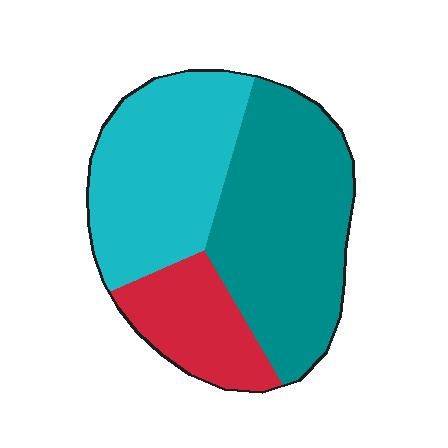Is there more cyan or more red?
Cyan.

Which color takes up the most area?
Teal, at roughly 45%.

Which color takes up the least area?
Red, at roughly 20%.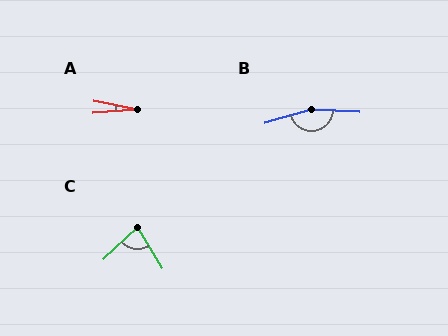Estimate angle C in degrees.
Approximately 79 degrees.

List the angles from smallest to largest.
A (16°), C (79°), B (161°).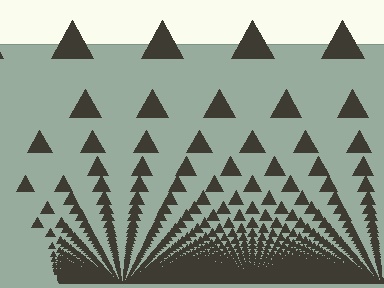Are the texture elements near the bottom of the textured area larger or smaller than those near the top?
Smaller. The gradient is inverted — elements near the bottom are smaller and denser.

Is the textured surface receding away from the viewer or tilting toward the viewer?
The surface appears to tilt toward the viewer. Texture elements get larger and sparser toward the top.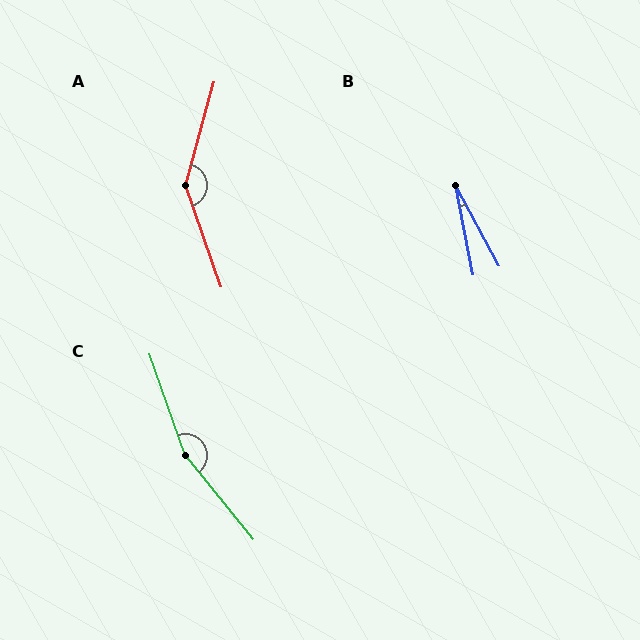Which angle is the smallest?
B, at approximately 17 degrees.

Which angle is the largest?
C, at approximately 161 degrees.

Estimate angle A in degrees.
Approximately 145 degrees.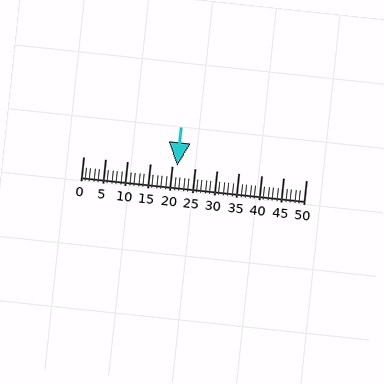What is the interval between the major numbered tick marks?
The major tick marks are spaced 5 units apart.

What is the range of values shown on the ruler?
The ruler shows values from 0 to 50.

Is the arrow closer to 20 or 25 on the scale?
The arrow is closer to 20.